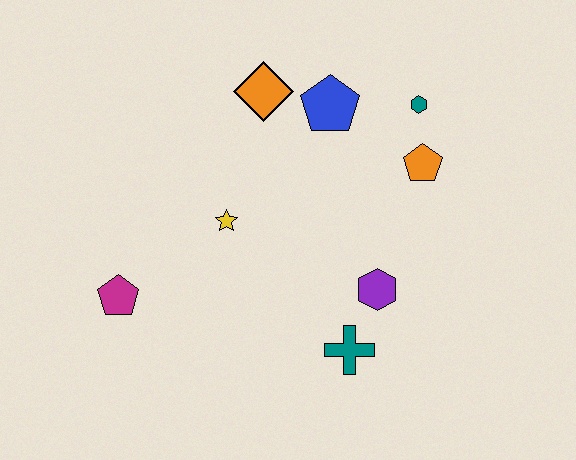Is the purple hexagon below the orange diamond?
Yes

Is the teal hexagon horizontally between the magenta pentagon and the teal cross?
No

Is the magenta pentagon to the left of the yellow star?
Yes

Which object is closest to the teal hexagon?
The orange pentagon is closest to the teal hexagon.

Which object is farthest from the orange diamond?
The teal cross is farthest from the orange diamond.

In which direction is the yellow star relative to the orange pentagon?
The yellow star is to the left of the orange pentagon.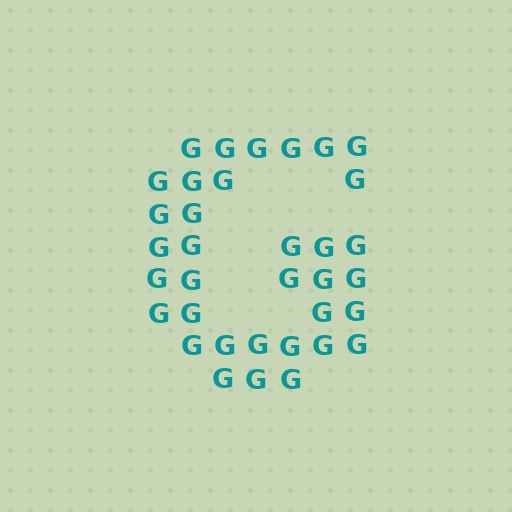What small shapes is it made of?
It is made of small letter G's.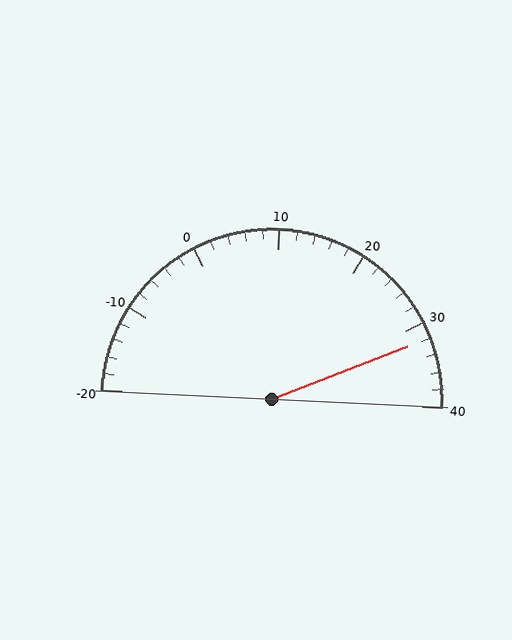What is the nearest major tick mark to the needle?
The nearest major tick mark is 30.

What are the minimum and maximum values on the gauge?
The gauge ranges from -20 to 40.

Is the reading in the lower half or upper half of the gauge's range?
The reading is in the upper half of the range (-20 to 40).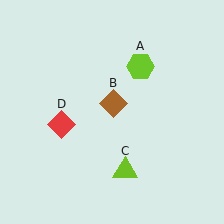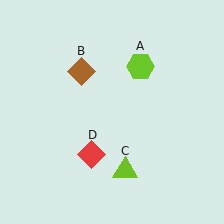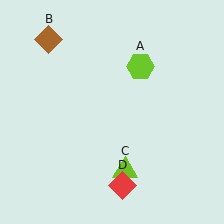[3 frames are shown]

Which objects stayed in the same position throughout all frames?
Lime hexagon (object A) and lime triangle (object C) remained stationary.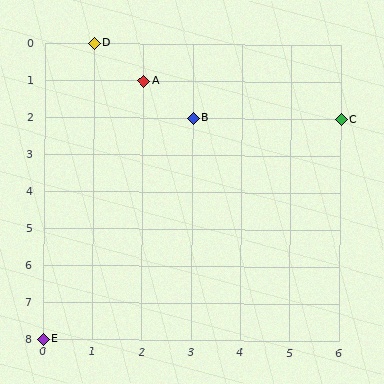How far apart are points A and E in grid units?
Points A and E are 2 columns and 7 rows apart (about 7.3 grid units diagonally).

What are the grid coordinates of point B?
Point B is at grid coordinates (3, 2).